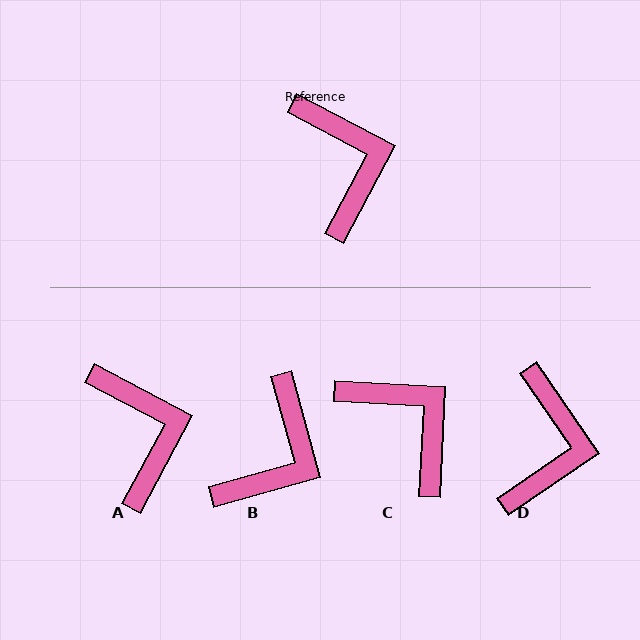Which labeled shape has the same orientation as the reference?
A.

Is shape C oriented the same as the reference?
No, it is off by about 25 degrees.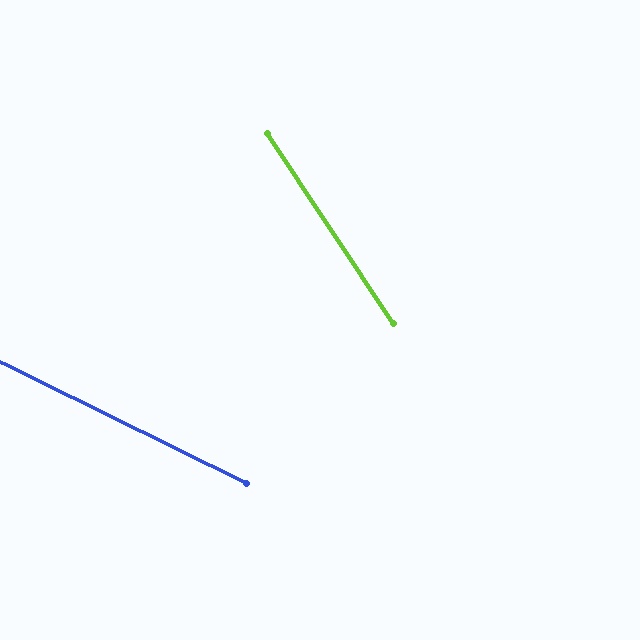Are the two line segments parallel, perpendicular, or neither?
Neither parallel nor perpendicular — they differ by about 30°.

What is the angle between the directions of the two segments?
Approximately 30 degrees.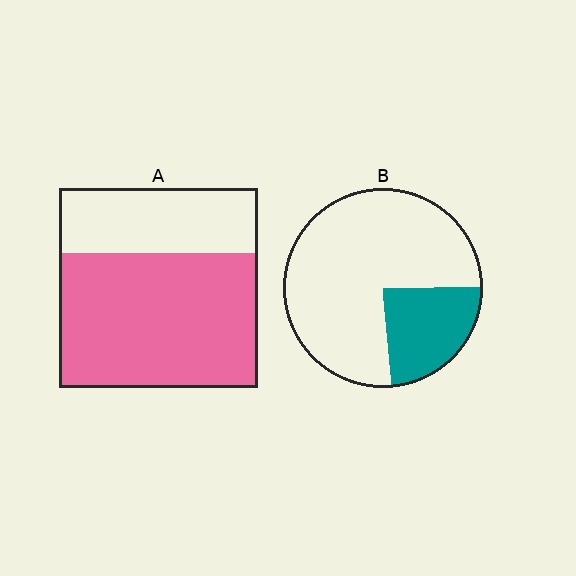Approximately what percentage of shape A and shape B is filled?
A is approximately 70% and B is approximately 25%.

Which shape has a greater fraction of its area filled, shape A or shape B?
Shape A.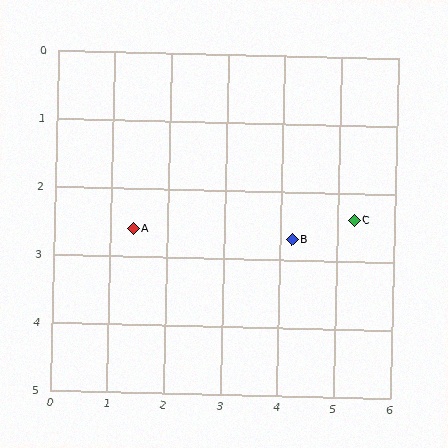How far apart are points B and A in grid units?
Points B and A are about 2.8 grid units apart.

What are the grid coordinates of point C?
Point C is at approximately (5.3, 2.4).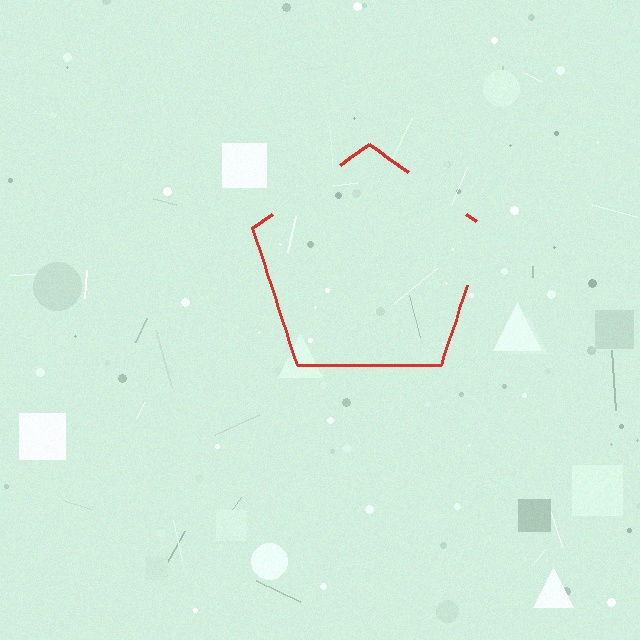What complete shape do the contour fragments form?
The contour fragments form a pentagon.